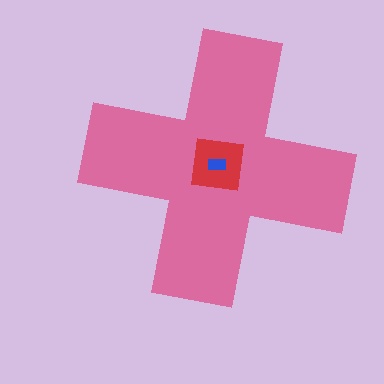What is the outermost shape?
The pink cross.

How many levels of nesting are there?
3.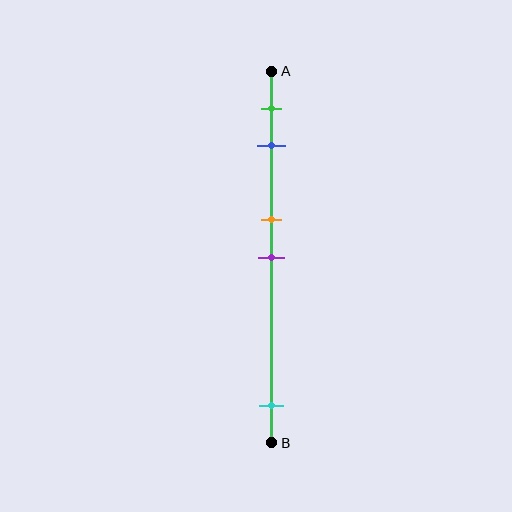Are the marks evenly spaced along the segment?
No, the marks are not evenly spaced.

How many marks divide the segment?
There are 5 marks dividing the segment.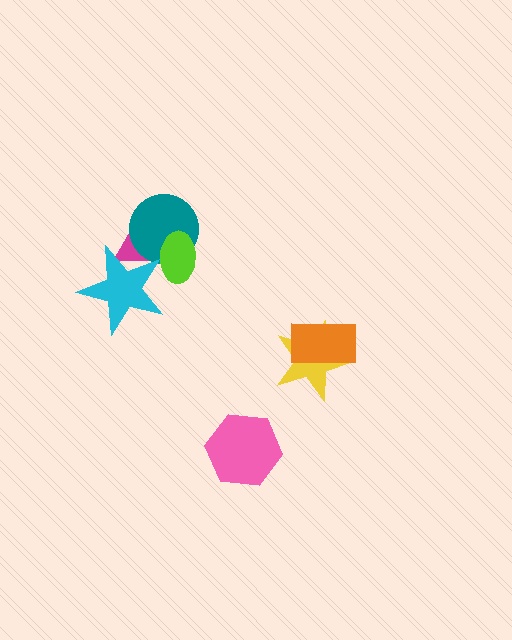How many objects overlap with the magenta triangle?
3 objects overlap with the magenta triangle.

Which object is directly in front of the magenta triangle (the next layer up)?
The teal circle is directly in front of the magenta triangle.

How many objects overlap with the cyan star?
3 objects overlap with the cyan star.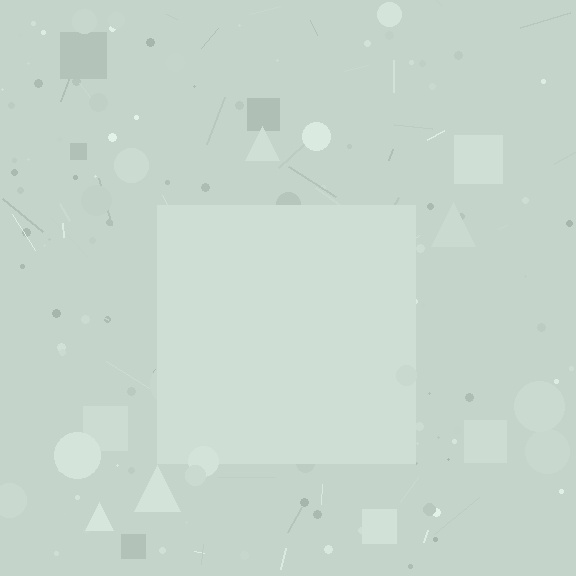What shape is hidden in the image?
A square is hidden in the image.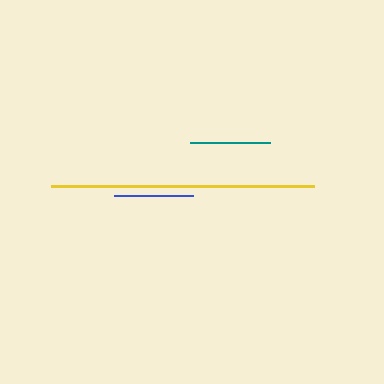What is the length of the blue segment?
The blue segment is approximately 79 pixels long.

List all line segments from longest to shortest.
From longest to shortest: yellow, teal, blue.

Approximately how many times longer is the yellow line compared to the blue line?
The yellow line is approximately 3.3 times the length of the blue line.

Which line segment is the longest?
The yellow line is the longest at approximately 263 pixels.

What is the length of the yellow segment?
The yellow segment is approximately 263 pixels long.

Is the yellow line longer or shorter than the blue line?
The yellow line is longer than the blue line.